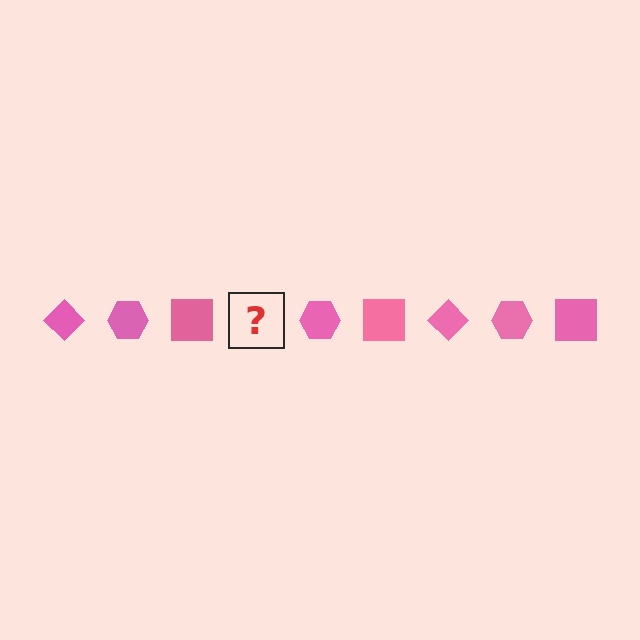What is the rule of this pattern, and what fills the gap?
The rule is that the pattern cycles through diamond, hexagon, square shapes in pink. The gap should be filled with a pink diamond.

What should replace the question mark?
The question mark should be replaced with a pink diamond.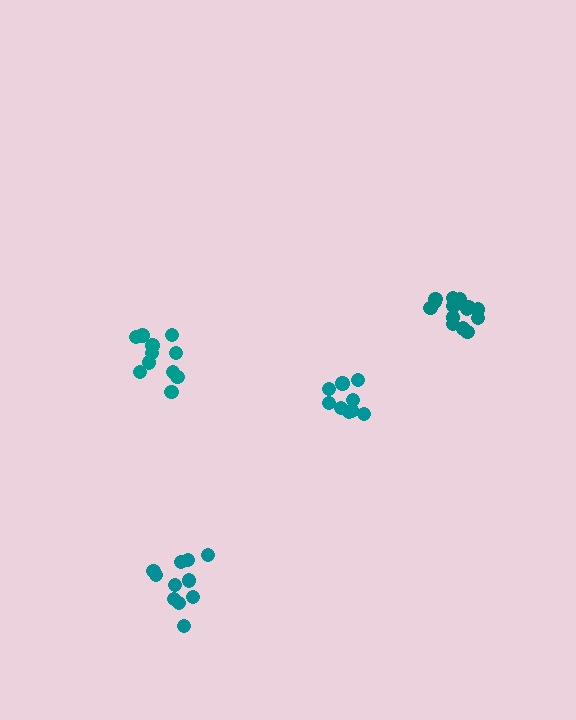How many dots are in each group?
Group 1: 14 dots, Group 2: 11 dots, Group 3: 9 dots, Group 4: 12 dots (46 total).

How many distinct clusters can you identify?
There are 4 distinct clusters.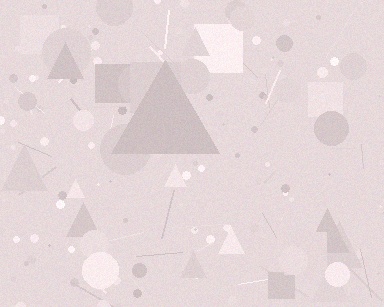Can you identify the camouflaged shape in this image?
The camouflaged shape is a triangle.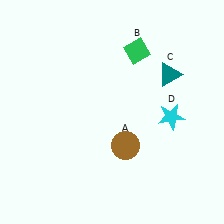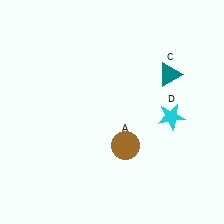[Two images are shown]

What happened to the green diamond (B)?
The green diamond (B) was removed in Image 2. It was in the top-right area of Image 1.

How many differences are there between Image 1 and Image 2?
There is 1 difference between the two images.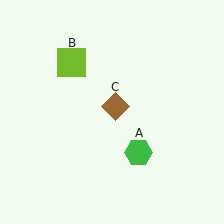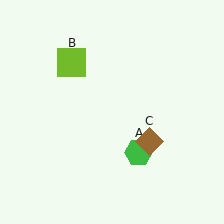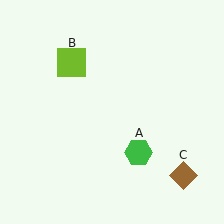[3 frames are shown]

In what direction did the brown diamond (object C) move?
The brown diamond (object C) moved down and to the right.